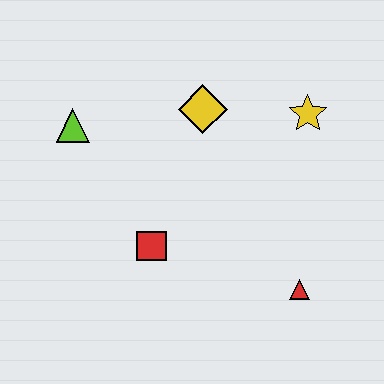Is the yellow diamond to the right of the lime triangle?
Yes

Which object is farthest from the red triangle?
The lime triangle is farthest from the red triangle.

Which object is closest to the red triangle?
The red square is closest to the red triangle.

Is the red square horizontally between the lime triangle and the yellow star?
Yes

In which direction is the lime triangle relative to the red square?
The lime triangle is above the red square.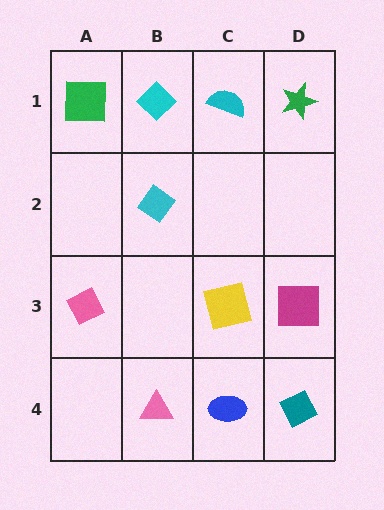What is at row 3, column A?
A pink diamond.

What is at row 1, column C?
A cyan semicircle.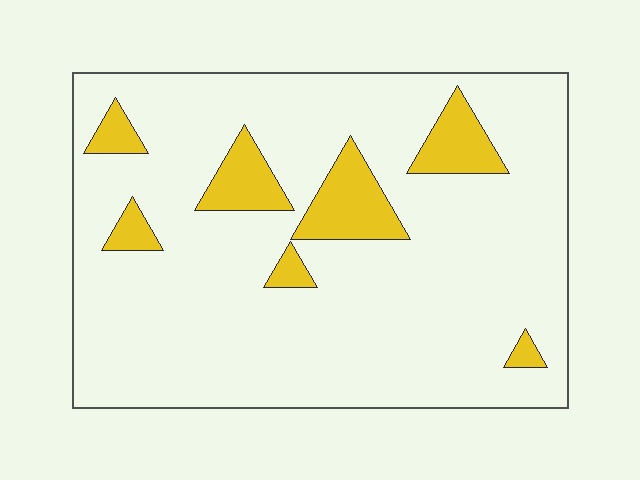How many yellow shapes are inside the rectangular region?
7.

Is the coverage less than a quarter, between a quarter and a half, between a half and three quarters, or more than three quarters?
Less than a quarter.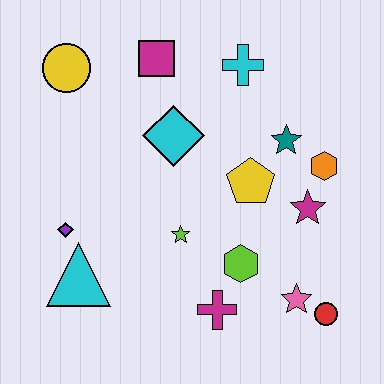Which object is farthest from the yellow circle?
The red circle is farthest from the yellow circle.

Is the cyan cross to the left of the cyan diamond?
No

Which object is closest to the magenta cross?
The lime hexagon is closest to the magenta cross.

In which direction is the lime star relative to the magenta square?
The lime star is below the magenta square.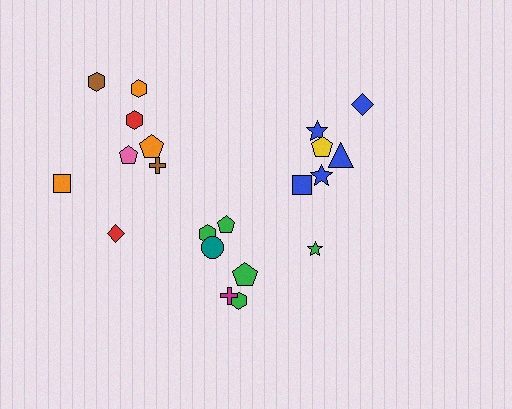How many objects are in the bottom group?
There are 7 objects.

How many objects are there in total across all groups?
There are 21 objects.